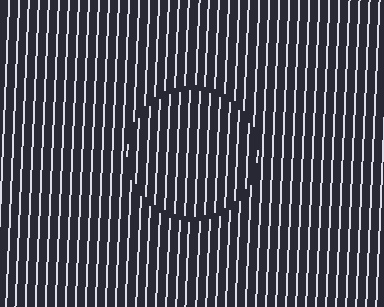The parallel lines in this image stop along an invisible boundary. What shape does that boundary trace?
An illusory circle. The interior of the shape contains the same grating, shifted by half a period — the contour is defined by the phase discontinuity where line-ends from the inner and outer gratings abut.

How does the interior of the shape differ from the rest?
The interior of the shape contains the same grating, shifted by half a period — the contour is defined by the phase discontinuity where line-ends from the inner and outer gratings abut.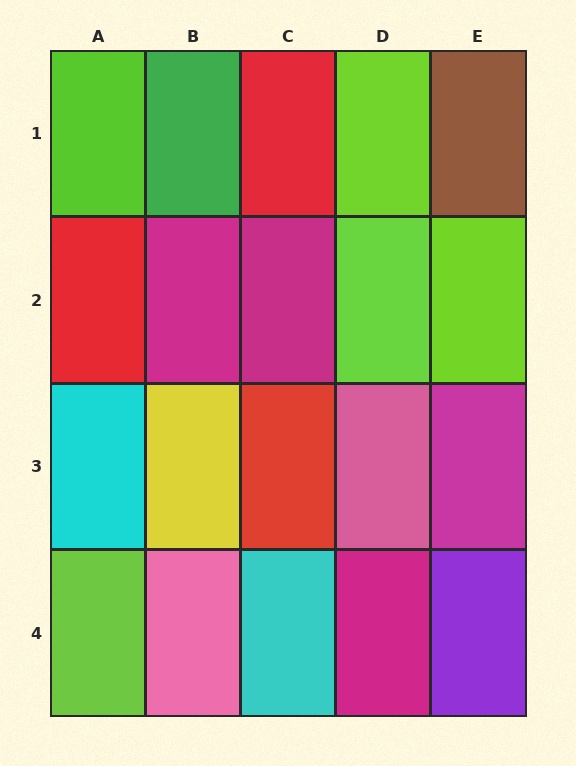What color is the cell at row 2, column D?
Lime.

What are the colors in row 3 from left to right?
Cyan, yellow, red, pink, magenta.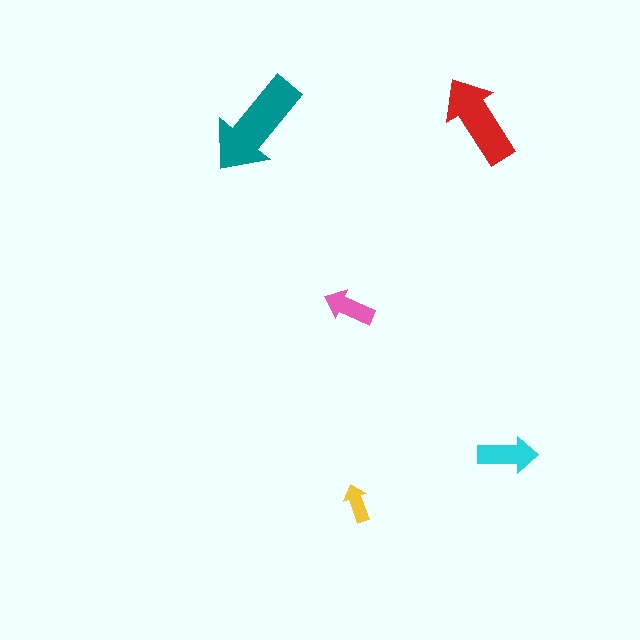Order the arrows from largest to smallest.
the teal one, the red one, the cyan one, the pink one, the yellow one.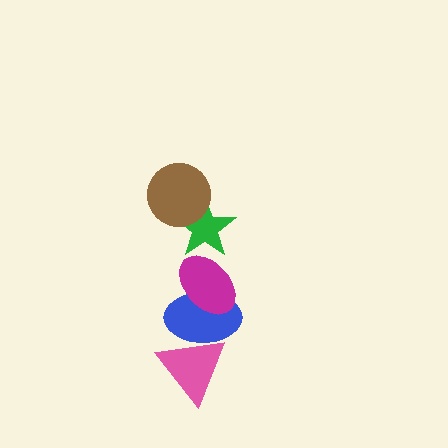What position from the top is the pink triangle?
The pink triangle is 5th from the top.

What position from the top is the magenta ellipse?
The magenta ellipse is 3rd from the top.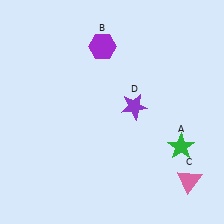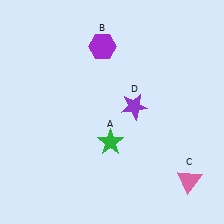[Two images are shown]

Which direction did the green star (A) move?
The green star (A) moved left.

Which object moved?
The green star (A) moved left.